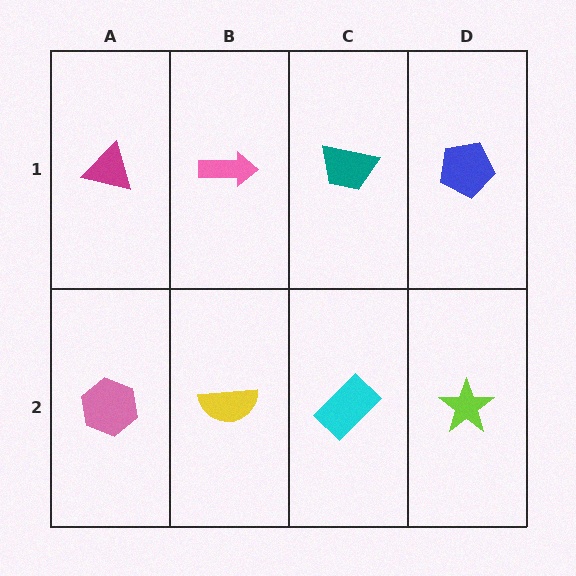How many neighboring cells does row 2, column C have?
3.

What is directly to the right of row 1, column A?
A pink arrow.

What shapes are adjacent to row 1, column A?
A pink hexagon (row 2, column A), a pink arrow (row 1, column B).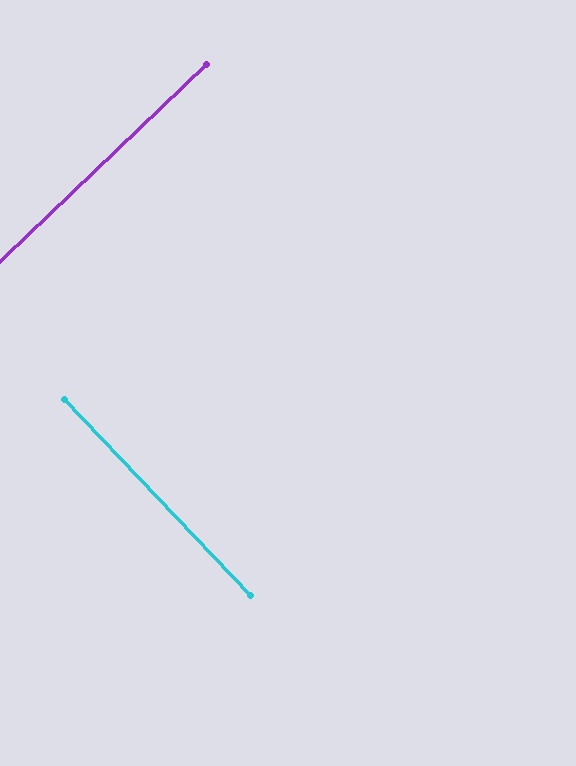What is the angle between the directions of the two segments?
Approximately 90 degrees.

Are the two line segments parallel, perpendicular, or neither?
Perpendicular — they meet at approximately 90°.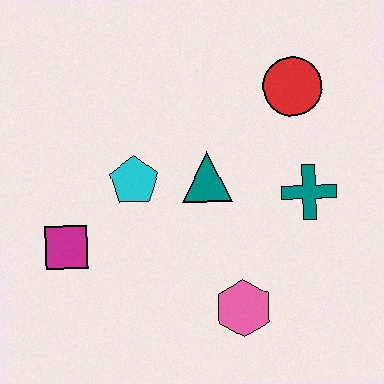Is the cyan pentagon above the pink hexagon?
Yes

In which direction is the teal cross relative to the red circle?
The teal cross is below the red circle.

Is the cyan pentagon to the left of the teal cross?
Yes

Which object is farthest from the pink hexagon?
The red circle is farthest from the pink hexagon.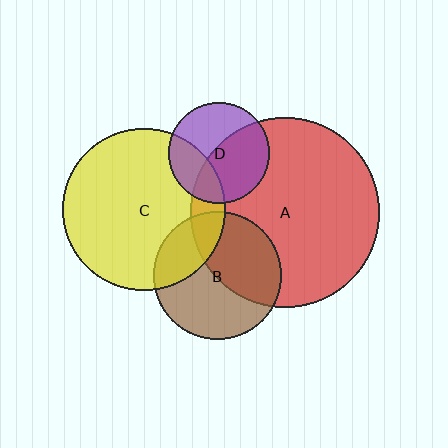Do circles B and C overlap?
Yes.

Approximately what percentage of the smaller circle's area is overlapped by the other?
Approximately 25%.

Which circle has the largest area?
Circle A (red).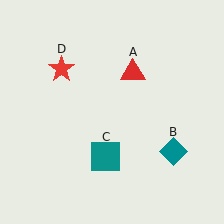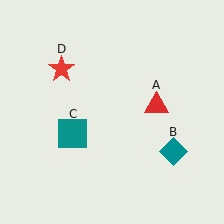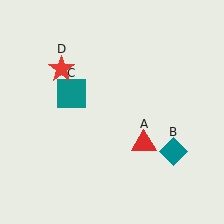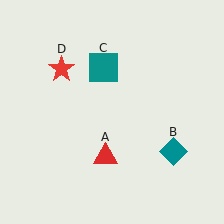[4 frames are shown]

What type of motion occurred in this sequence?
The red triangle (object A), teal square (object C) rotated clockwise around the center of the scene.